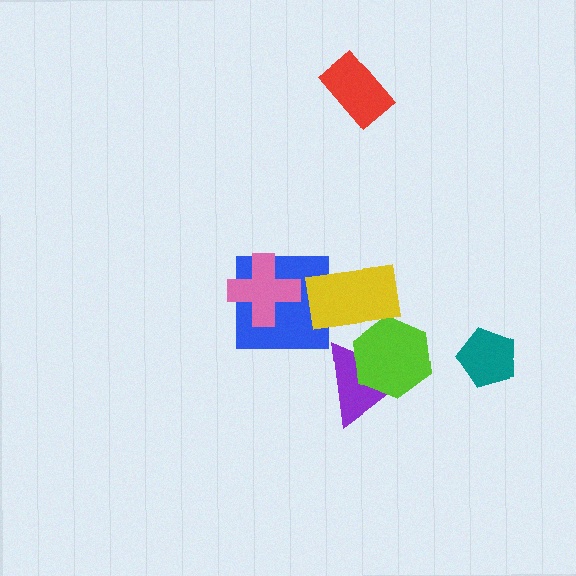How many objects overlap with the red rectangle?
0 objects overlap with the red rectangle.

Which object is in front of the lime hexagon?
The yellow rectangle is in front of the lime hexagon.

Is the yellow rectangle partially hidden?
No, no other shape covers it.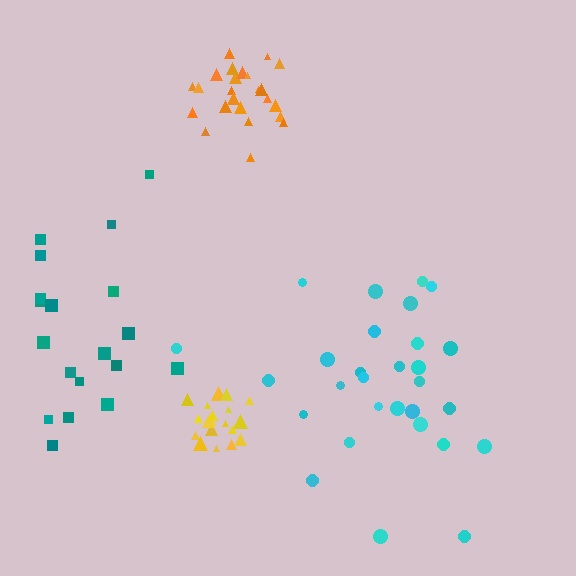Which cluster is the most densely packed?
Yellow.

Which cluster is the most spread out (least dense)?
Cyan.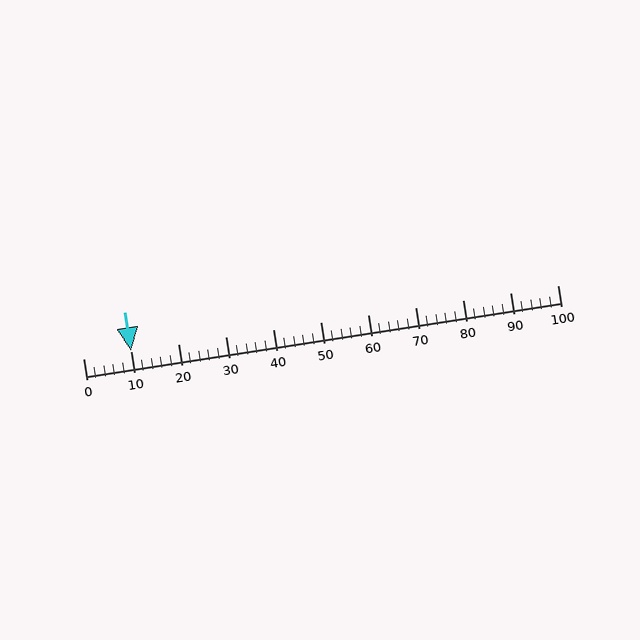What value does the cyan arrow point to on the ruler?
The cyan arrow points to approximately 10.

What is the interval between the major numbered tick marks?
The major tick marks are spaced 10 units apart.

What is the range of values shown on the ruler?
The ruler shows values from 0 to 100.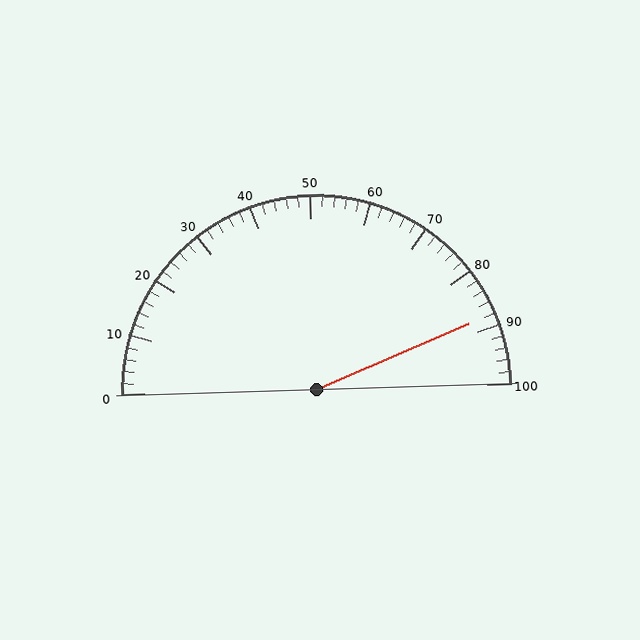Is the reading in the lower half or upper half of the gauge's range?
The reading is in the upper half of the range (0 to 100).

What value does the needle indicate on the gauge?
The needle indicates approximately 88.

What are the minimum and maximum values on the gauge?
The gauge ranges from 0 to 100.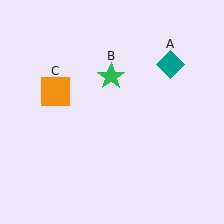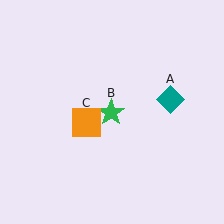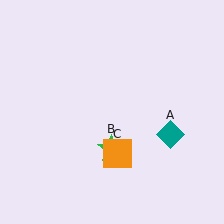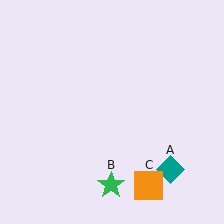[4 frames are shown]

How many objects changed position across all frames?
3 objects changed position: teal diamond (object A), green star (object B), orange square (object C).